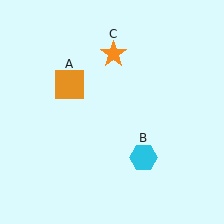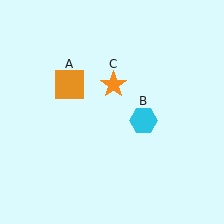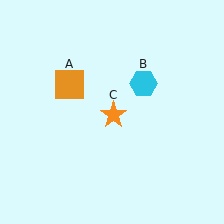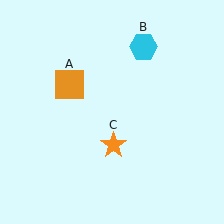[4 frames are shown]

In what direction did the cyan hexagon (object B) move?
The cyan hexagon (object B) moved up.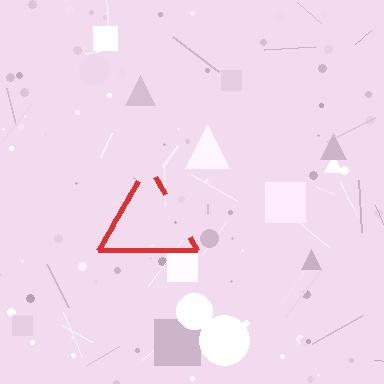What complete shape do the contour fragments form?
The contour fragments form a triangle.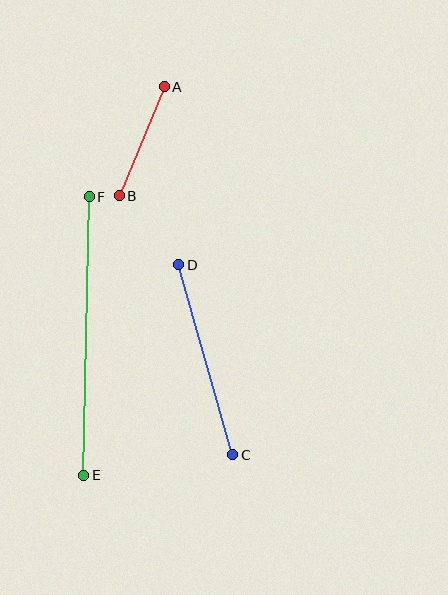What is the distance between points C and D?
The distance is approximately 198 pixels.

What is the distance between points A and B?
The distance is approximately 118 pixels.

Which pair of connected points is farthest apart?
Points E and F are farthest apart.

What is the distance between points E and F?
The distance is approximately 279 pixels.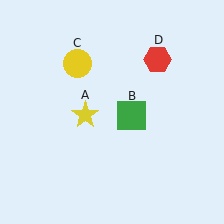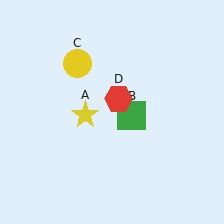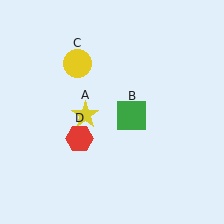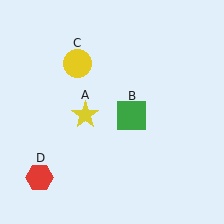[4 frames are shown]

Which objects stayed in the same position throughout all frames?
Yellow star (object A) and green square (object B) and yellow circle (object C) remained stationary.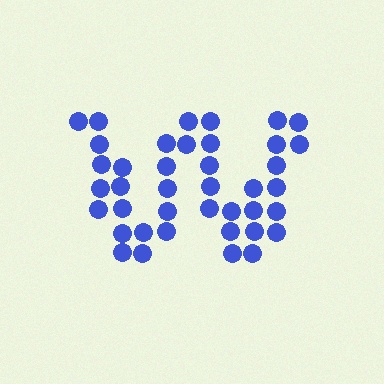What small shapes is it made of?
It is made of small circles.